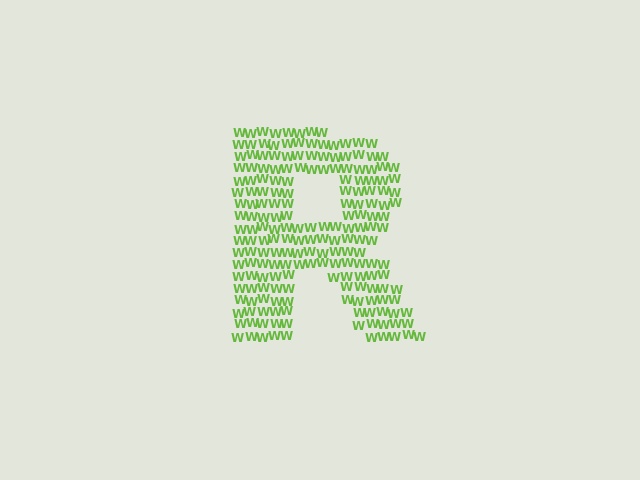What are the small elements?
The small elements are letter W's.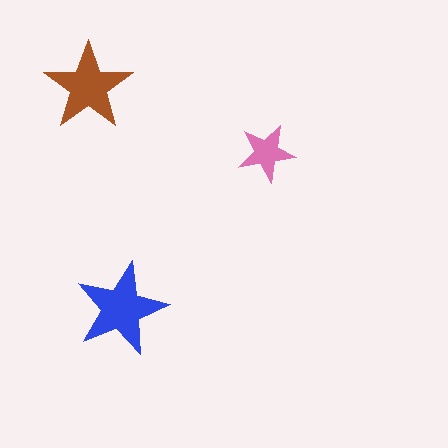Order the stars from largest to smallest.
the blue one, the brown one, the pink one.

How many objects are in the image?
There are 3 objects in the image.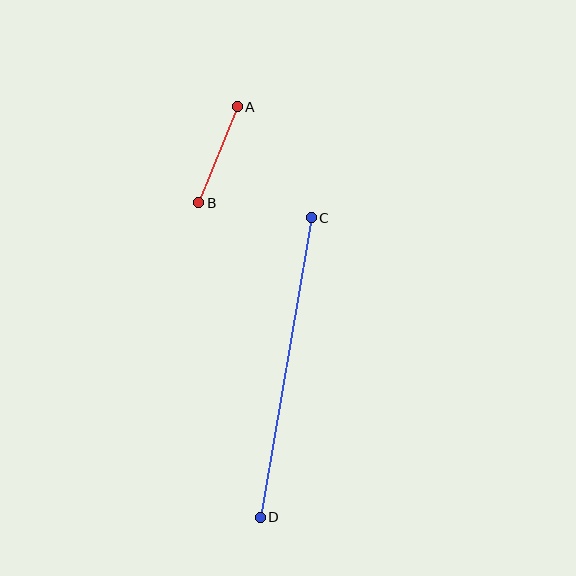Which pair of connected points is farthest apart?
Points C and D are farthest apart.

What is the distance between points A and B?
The distance is approximately 104 pixels.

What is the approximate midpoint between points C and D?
The midpoint is at approximately (286, 367) pixels.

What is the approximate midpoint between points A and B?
The midpoint is at approximately (218, 155) pixels.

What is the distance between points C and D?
The distance is approximately 304 pixels.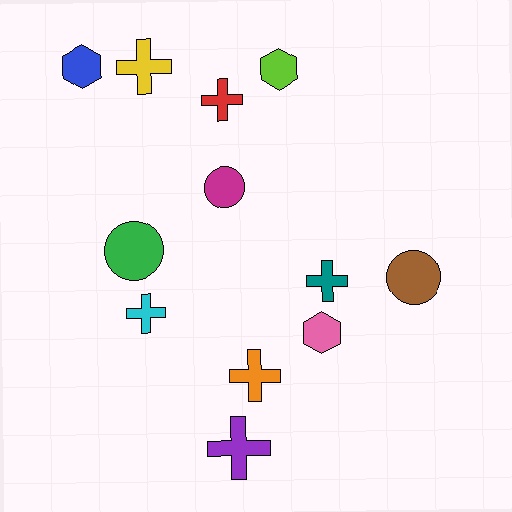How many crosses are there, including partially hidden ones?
There are 6 crosses.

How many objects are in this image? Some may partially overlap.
There are 12 objects.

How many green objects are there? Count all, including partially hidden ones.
There is 1 green object.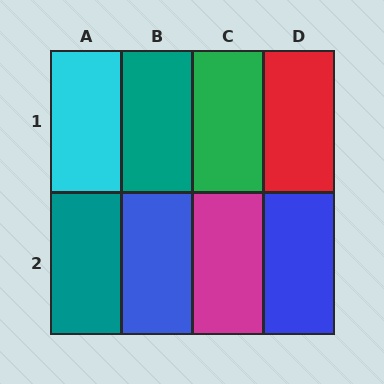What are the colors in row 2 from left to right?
Teal, blue, magenta, blue.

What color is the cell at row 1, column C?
Green.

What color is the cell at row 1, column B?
Teal.